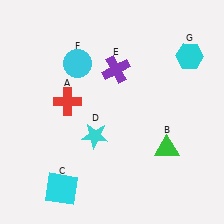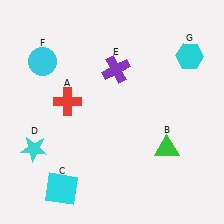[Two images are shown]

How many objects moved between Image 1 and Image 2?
2 objects moved between the two images.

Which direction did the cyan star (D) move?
The cyan star (D) moved left.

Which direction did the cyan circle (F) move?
The cyan circle (F) moved left.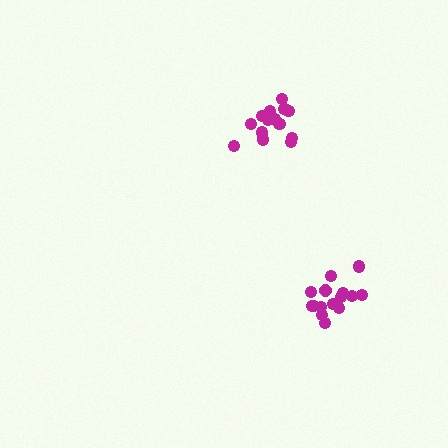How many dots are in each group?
Group 1: 16 dots, Group 2: 15 dots (31 total).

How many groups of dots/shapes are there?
There are 2 groups.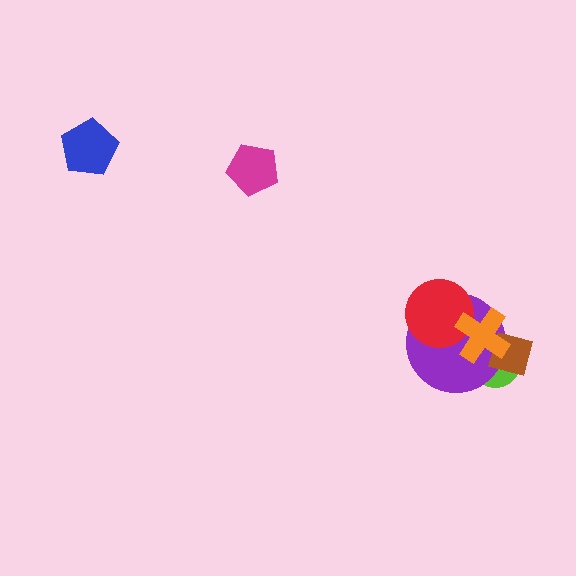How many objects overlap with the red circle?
2 objects overlap with the red circle.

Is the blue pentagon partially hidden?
No, no other shape covers it.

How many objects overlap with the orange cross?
4 objects overlap with the orange cross.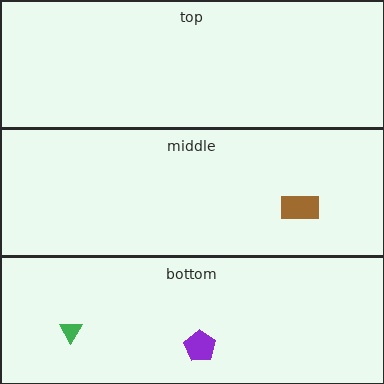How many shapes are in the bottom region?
2.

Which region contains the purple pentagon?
The bottom region.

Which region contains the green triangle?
The bottom region.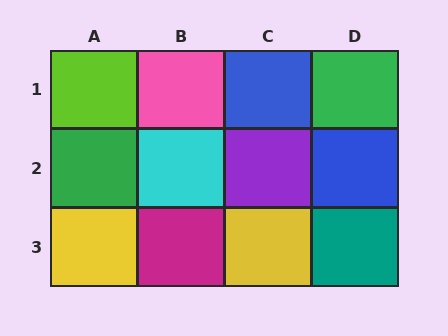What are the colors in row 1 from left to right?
Lime, pink, blue, green.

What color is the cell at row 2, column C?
Purple.